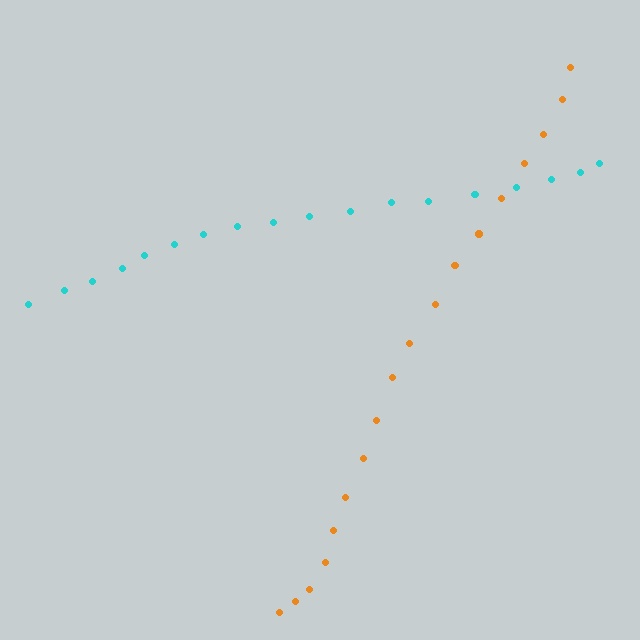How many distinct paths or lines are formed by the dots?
There are 2 distinct paths.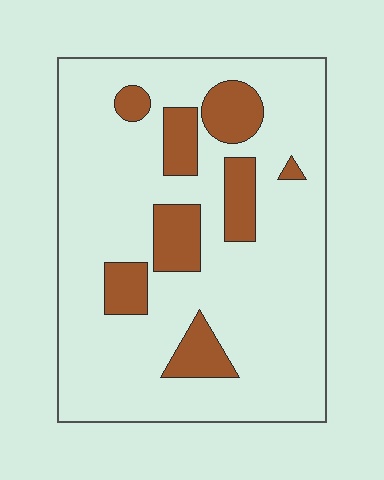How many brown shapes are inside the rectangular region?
8.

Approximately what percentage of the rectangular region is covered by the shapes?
Approximately 20%.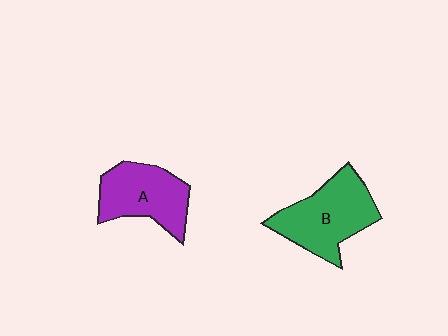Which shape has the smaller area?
Shape A (purple).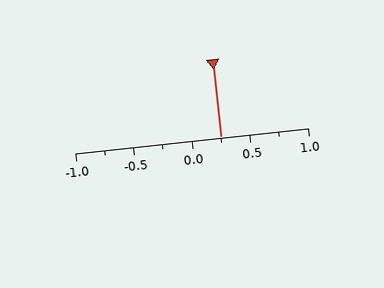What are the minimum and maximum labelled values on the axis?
The axis runs from -1.0 to 1.0.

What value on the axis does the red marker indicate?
The marker indicates approximately 0.25.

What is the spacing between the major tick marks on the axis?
The major ticks are spaced 0.5 apart.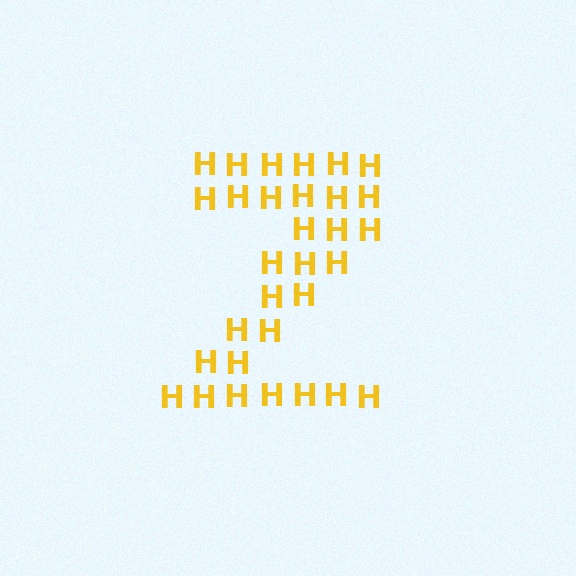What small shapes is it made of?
It is made of small letter H's.